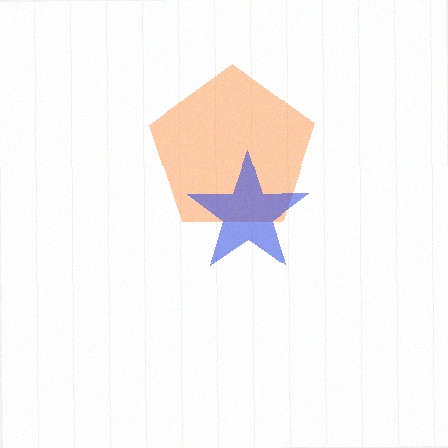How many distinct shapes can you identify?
There are 2 distinct shapes: an orange pentagon, a blue star.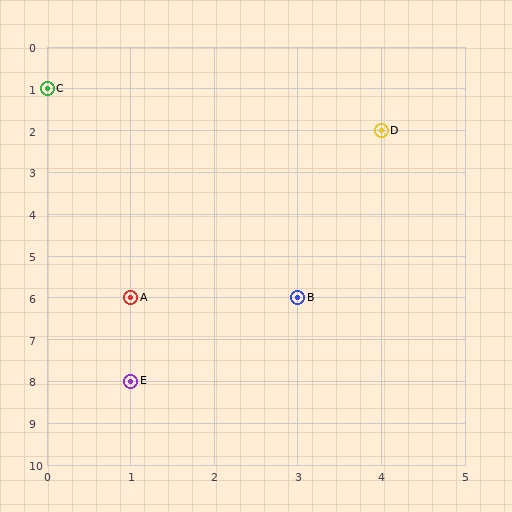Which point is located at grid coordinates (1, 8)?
Point E is at (1, 8).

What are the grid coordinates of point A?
Point A is at grid coordinates (1, 6).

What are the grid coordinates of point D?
Point D is at grid coordinates (4, 2).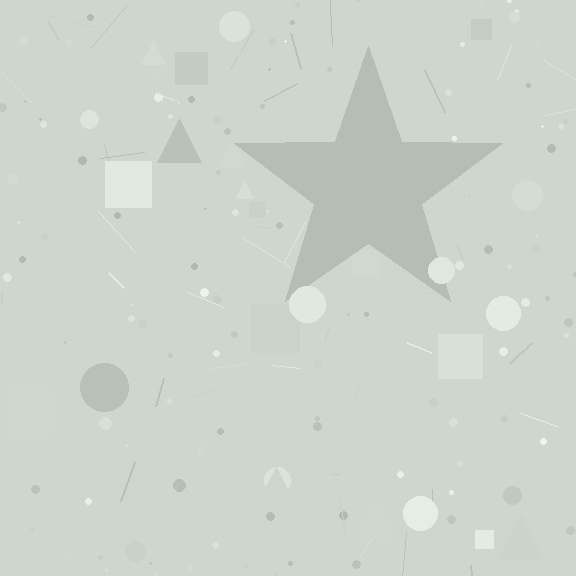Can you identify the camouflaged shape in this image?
The camouflaged shape is a star.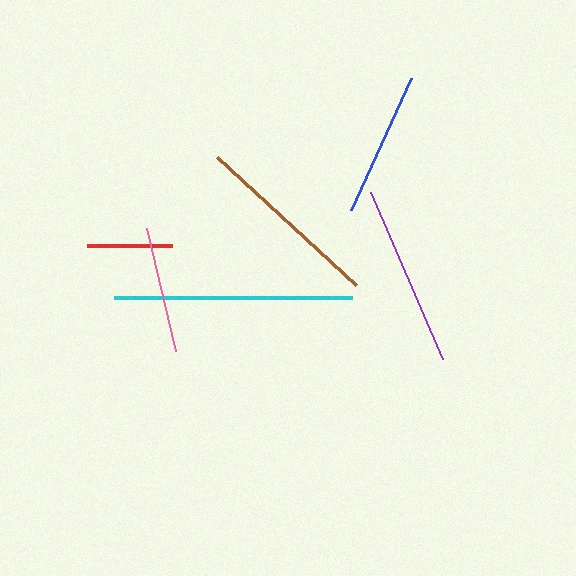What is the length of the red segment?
The red segment is approximately 85 pixels long.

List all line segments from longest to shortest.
From longest to shortest: cyan, brown, purple, blue, pink, red.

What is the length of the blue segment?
The blue segment is approximately 146 pixels long.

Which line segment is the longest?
The cyan line is the longest at approximately 238 pixels.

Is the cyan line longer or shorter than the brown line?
The cyan line is longer than the brown line.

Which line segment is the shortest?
The red line is the shortest at approximately 85 pixels.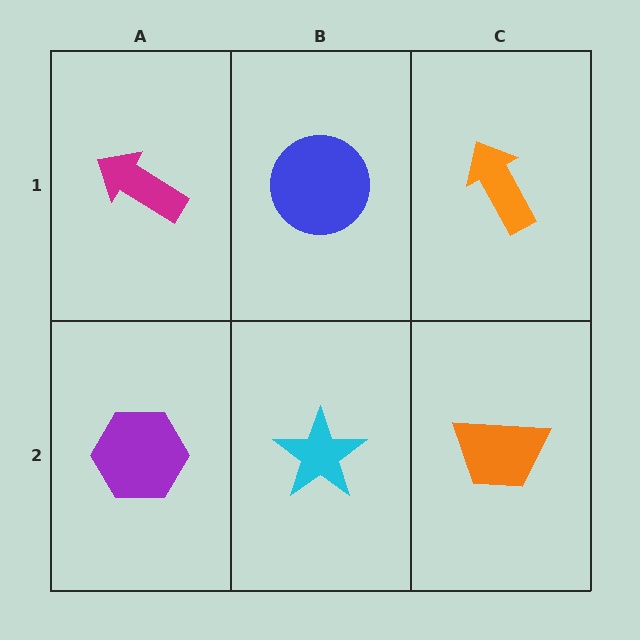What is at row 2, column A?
A purple hexagon.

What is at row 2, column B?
A cyan star.